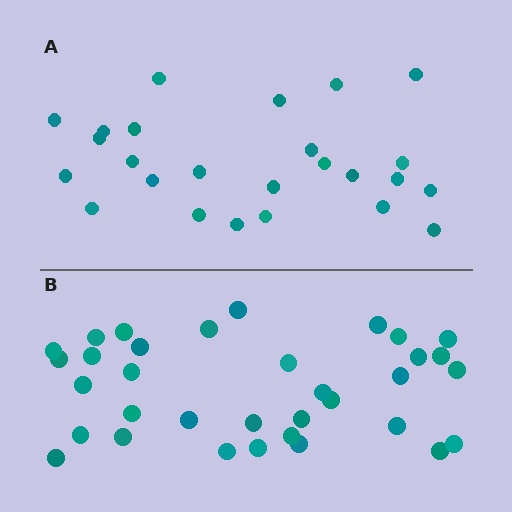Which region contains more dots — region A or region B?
Region B (the bottom region) has more dots.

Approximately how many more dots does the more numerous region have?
Region B has roughly 8 or so more dots than region A.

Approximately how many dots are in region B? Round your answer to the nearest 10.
About 30 dots. (The exact count is 34, which rounds to 30.)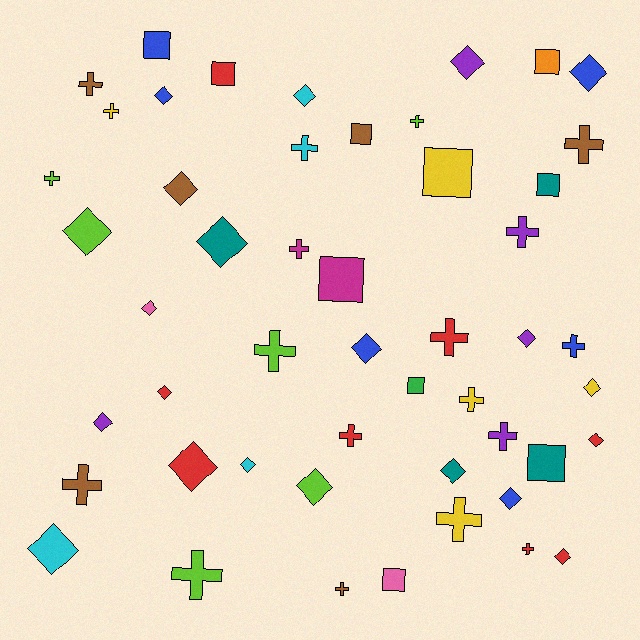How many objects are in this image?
There are 50 objects.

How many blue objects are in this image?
There are 6 blue objects.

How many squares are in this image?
There are 10 squares.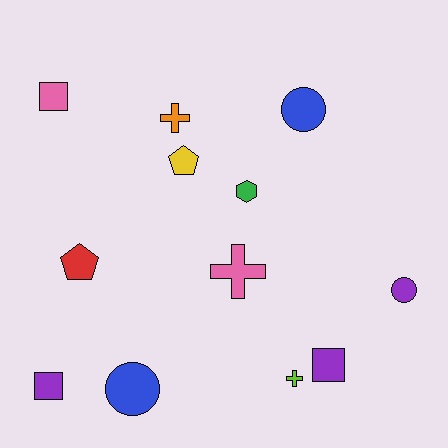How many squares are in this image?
There are 3 squares.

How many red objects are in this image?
There is 1 red object.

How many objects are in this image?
There are 12 objects.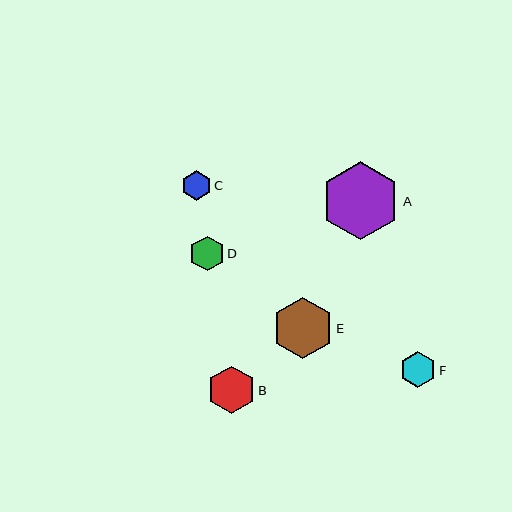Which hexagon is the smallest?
Hexagon C is the smallest with a size of approximately 29 pixels.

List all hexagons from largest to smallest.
From largest to smallest: A, E, B, F, D, C.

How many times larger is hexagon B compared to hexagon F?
Hexagon B is approximately 1.3 times the size of hexagon F.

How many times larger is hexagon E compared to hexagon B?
Hexagon E is approximately 1.3 times the size of hexagon B.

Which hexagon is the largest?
Hexagon A is the largest with a size of approximately 78 pixels.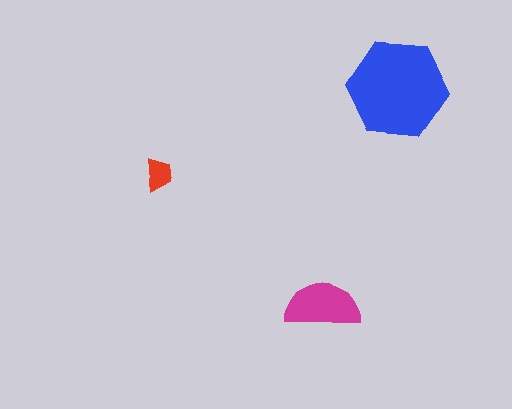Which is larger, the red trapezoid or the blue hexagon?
The blue hexagon.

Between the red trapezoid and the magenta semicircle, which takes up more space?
The magenta semicircle.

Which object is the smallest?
The red trapezoid.